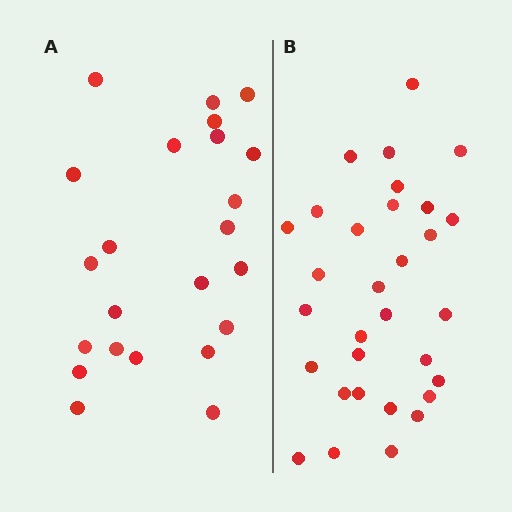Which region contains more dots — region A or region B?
Region B (the right region) has more dots.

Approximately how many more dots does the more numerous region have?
Region B has roughly 8 or so more dots than region A.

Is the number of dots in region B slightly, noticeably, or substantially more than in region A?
Region B has noticeably more, but not dramatically so. The ratio is roughly 1.3 to 1.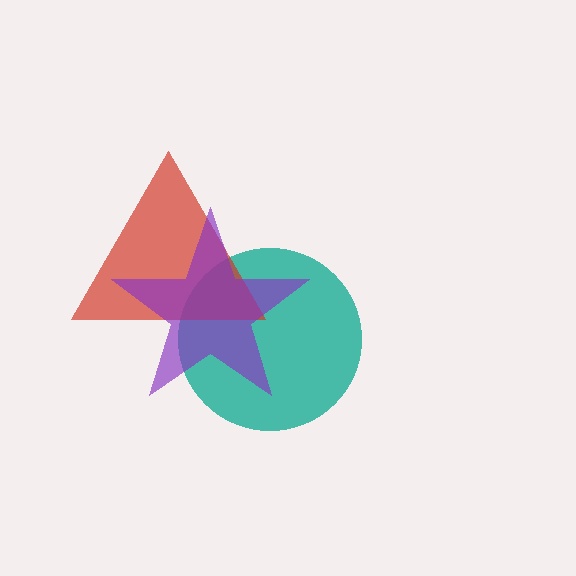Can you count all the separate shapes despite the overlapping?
Yes, there are 3 separate shapes.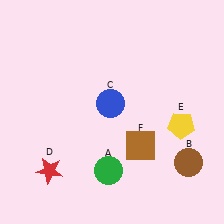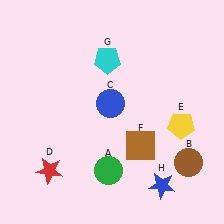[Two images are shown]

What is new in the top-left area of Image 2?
A cyan pentagon (G) was added in the top-left area of Image 2.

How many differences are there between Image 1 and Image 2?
There are 2 differences between the two images.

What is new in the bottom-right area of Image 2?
A blue star (H) was added in the bottom-right area of Image 2.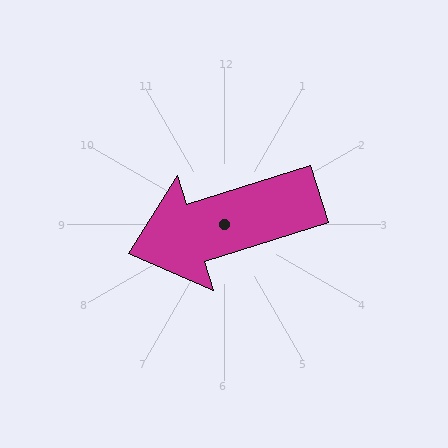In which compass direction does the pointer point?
West.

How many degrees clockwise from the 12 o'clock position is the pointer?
Approximately 253 degrees.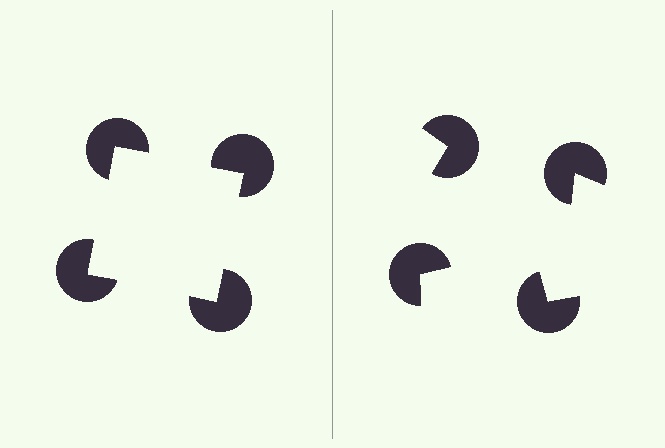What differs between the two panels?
The pac-man discs are positioned identically on both sides; only the wedge orientations differ. On the left they align to a square; on the right they are misaligned.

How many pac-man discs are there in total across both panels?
8 — 4 on each side.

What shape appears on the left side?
An illusory square.